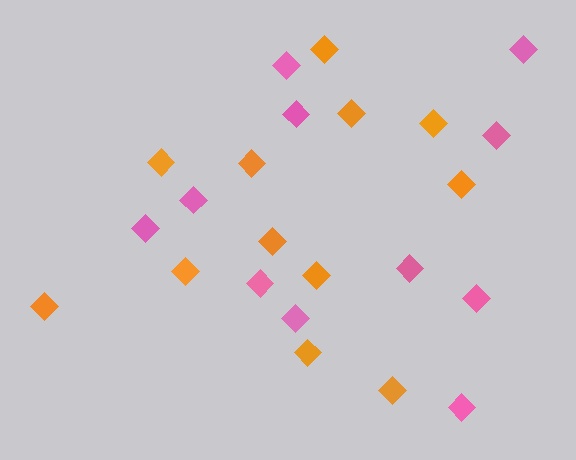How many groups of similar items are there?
There are 2 groups: one group of orange diamonds (12) and one group of pink diamonds (11).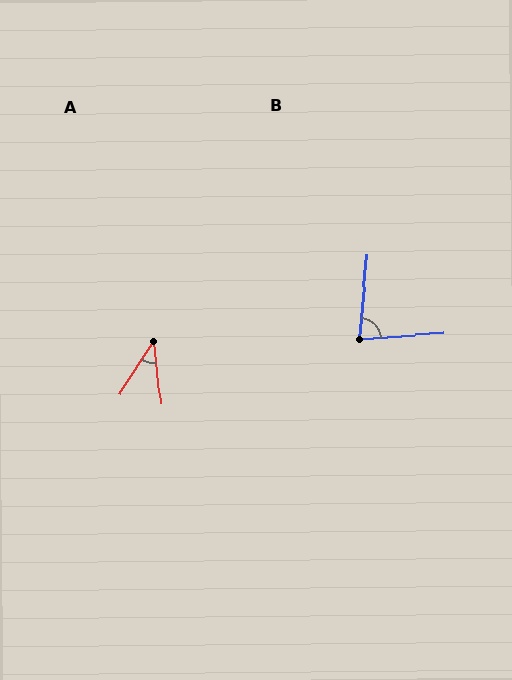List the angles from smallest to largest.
A (39°), B (81°).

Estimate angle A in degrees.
Approximately 39 degrees.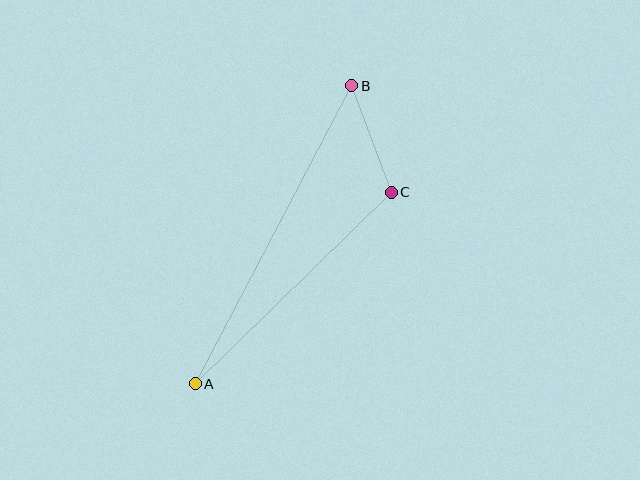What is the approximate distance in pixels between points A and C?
The distance between A and C is approximately 274 pixels.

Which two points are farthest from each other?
Points A and B are farthest from each other.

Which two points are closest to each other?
Points B and C are closest to each other.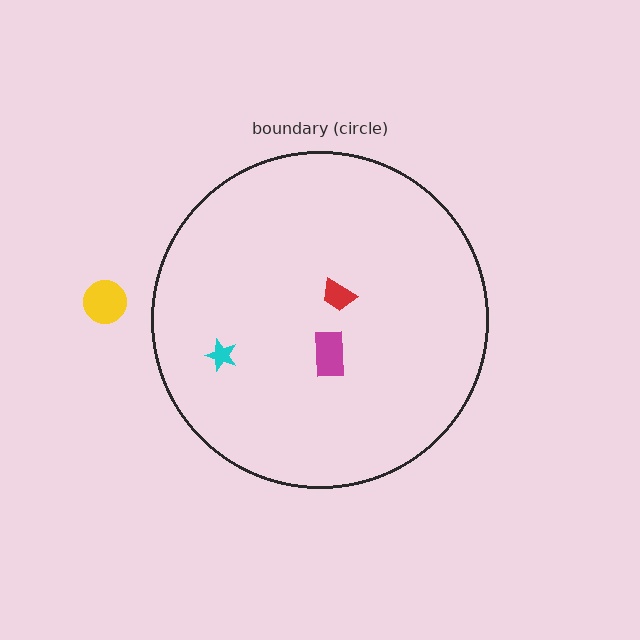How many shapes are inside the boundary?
3 inside, 1 outside.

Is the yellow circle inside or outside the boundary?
Outside.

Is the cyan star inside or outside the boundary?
Inside.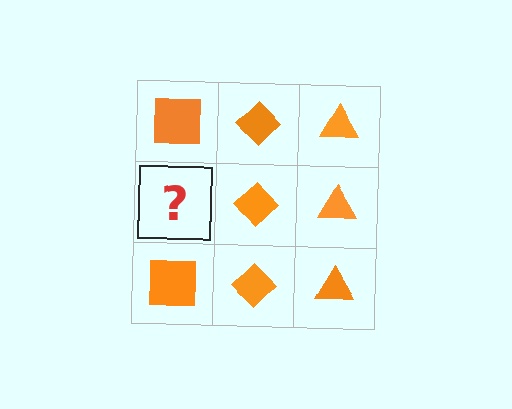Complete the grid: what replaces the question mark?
The question mark should be replaced with an orange square.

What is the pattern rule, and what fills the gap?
The rule is that each column has a consistent shape. The gap should be filled with an orange square.